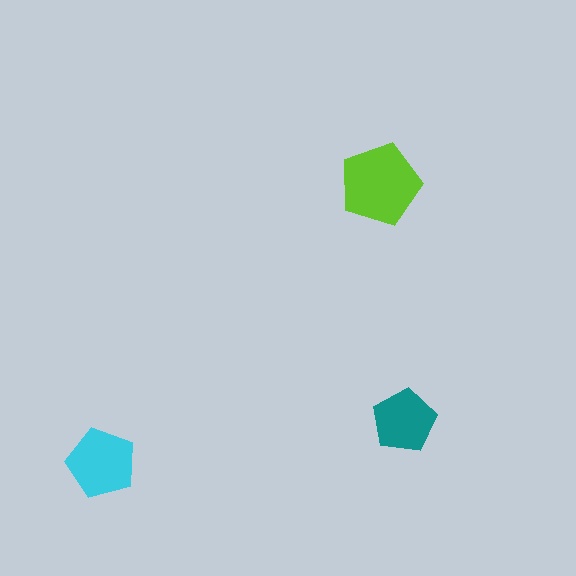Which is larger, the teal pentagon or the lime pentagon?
The lime one.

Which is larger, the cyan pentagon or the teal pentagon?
The cyan one.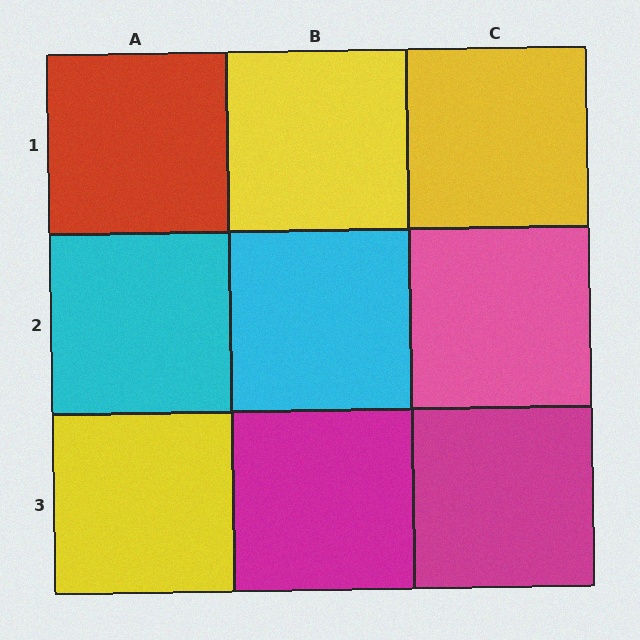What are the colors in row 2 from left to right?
Cyan, cyan, pink.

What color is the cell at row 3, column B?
Magenta.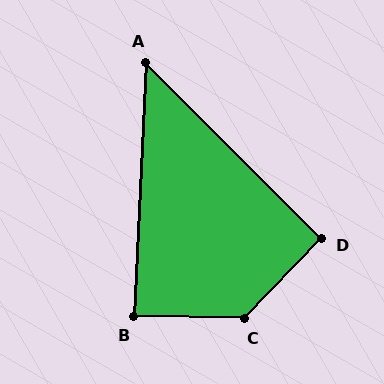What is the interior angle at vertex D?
Approximately 91 degrees (approximately right).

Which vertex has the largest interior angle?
C, at approximately 132 degrees.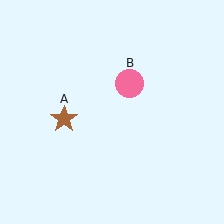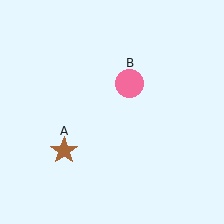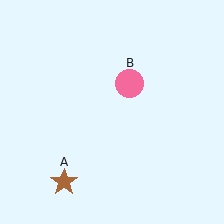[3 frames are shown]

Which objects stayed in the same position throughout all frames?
Pink circle (object B) remained stationary.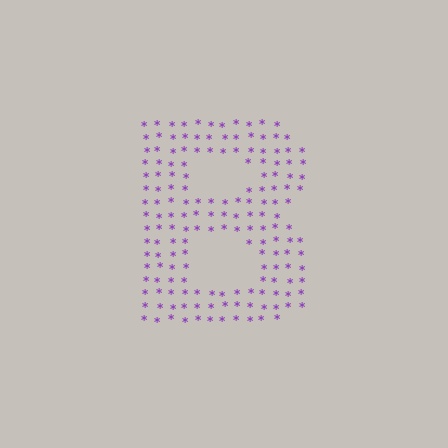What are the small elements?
The small elements are asterisks.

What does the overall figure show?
The overall figure shows the letter B.